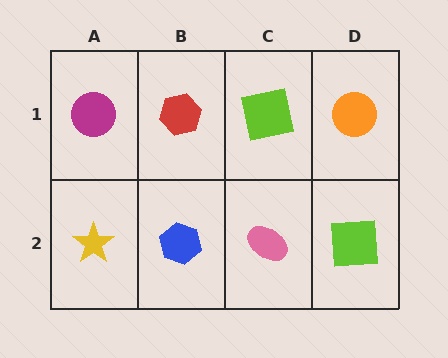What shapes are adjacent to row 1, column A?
A yellow star (row 2, column A), a red hexagon (row 1, column B).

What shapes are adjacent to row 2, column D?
An orange circle (row 1, column D), a pink ellipse (row 2, column C).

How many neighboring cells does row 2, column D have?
2.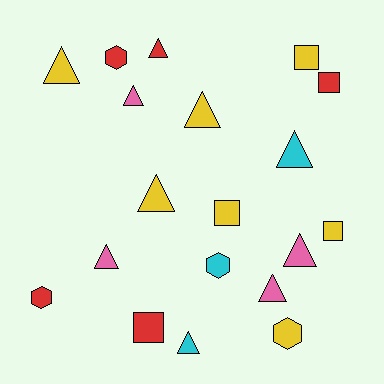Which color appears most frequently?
Yellow, with 7 objects.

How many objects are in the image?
There are 19 objects.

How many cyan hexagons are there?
There is 1 cyan hexagon.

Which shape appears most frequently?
Triangle, with 10 objects.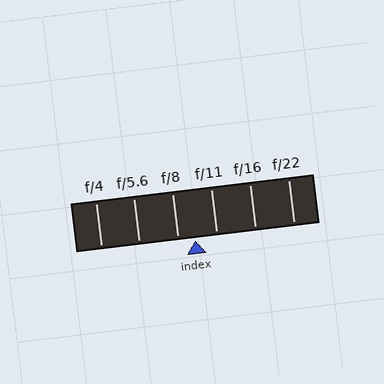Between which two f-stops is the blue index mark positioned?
The index mark is between f/8 and f/11.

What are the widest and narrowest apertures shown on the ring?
The widest aperture shown is f/4 and the narrowest is f/22.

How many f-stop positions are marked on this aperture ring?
There are 6 f-stop positions marked.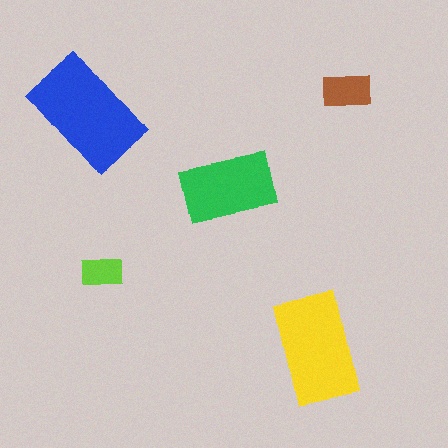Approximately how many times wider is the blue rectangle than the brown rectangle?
About 2.5 times wider.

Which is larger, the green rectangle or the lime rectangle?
The green one.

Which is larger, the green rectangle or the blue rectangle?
The blue one.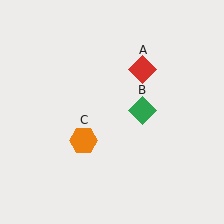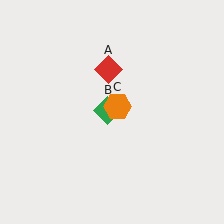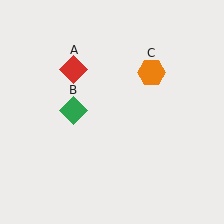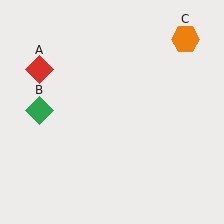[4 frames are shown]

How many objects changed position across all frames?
3 objects changed position: red diamond (object A), green diamond (object B), orange hexagon (object C).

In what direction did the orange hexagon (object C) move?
The orange hexagon (object C) moved up and to the right.